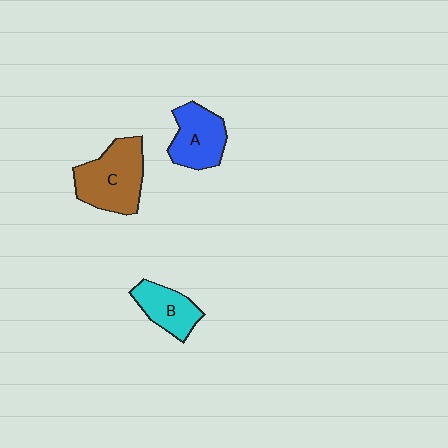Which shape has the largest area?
Shape C (brown).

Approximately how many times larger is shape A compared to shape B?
Approximately 1.3 times.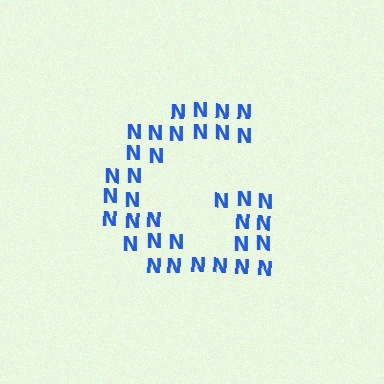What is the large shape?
The large shape is the letter G.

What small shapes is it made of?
It is made of small letter N's.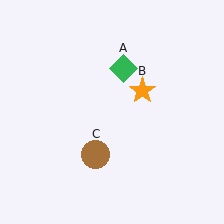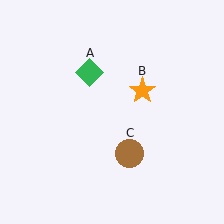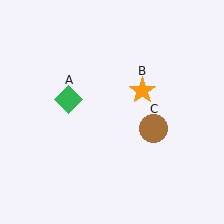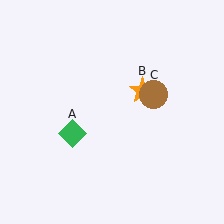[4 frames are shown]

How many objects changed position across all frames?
2 objects changed position: green diamond (object A), brown circle (object C).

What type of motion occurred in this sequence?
The green diamond (object A), brown circle (object C) rotated counterclockwise around the center of the scene.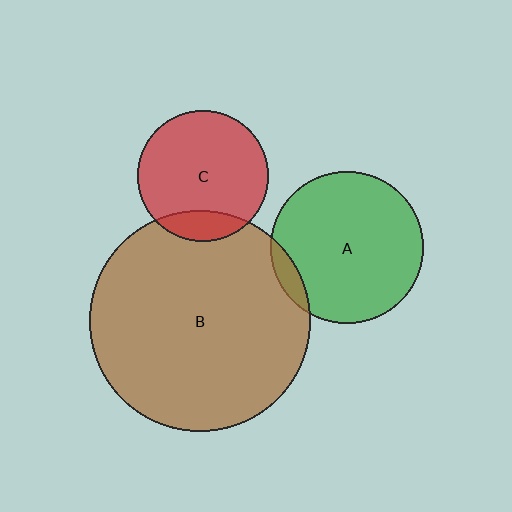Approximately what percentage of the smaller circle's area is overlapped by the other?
Approximately 15%.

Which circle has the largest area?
Circle B (brown).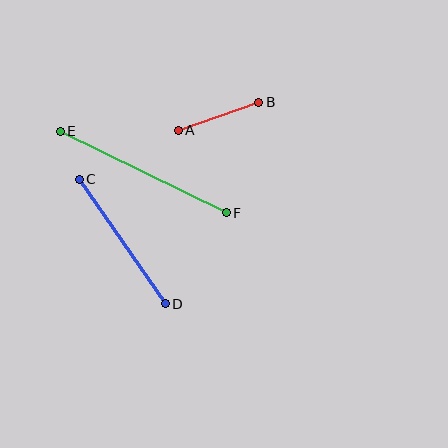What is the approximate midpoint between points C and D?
The midpoint is at approximately (122, 241) pixels.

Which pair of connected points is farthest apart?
Points E and F are farthest apart.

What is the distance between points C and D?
The distance is approximately 151 pixels.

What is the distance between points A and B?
The distance is approximately 86 pixels.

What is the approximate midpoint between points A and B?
The midpoint is at approximately (219, 116) pixels.